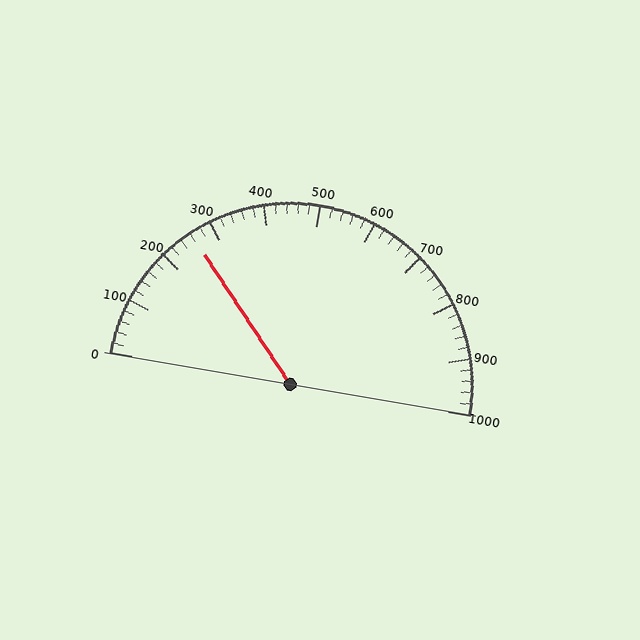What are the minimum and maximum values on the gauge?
The gauge ranges from 0 to 1000.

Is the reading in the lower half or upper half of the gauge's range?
The reading is in the lower half of the range (0 to 1000).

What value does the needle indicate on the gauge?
The needle indicates approximately 260.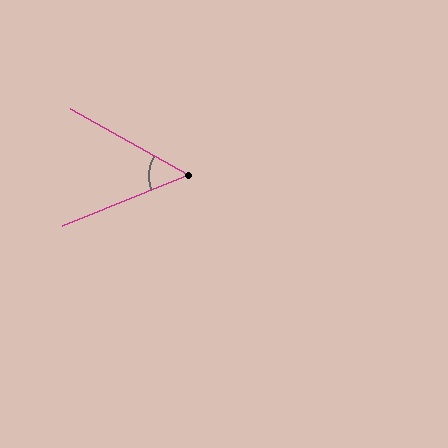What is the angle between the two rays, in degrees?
Approximately 51 degrees.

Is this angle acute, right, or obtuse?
It is acute.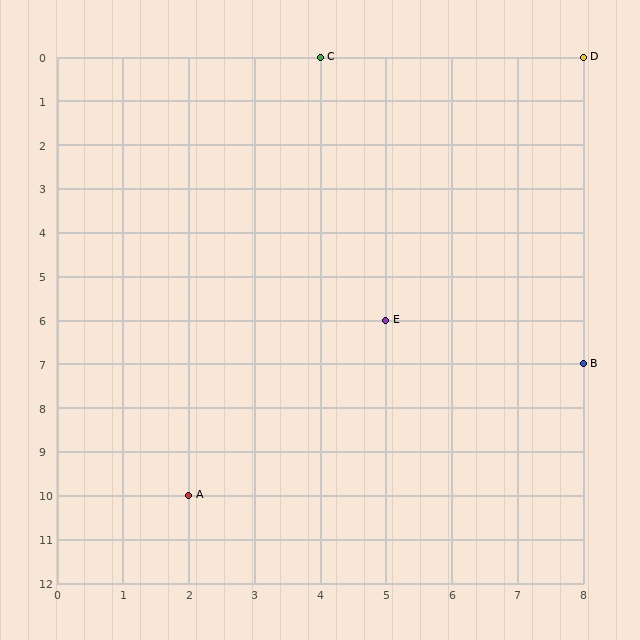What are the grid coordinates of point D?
Point D is at grid coordinates (8, 0).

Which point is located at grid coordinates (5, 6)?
Point E is at (5, 6).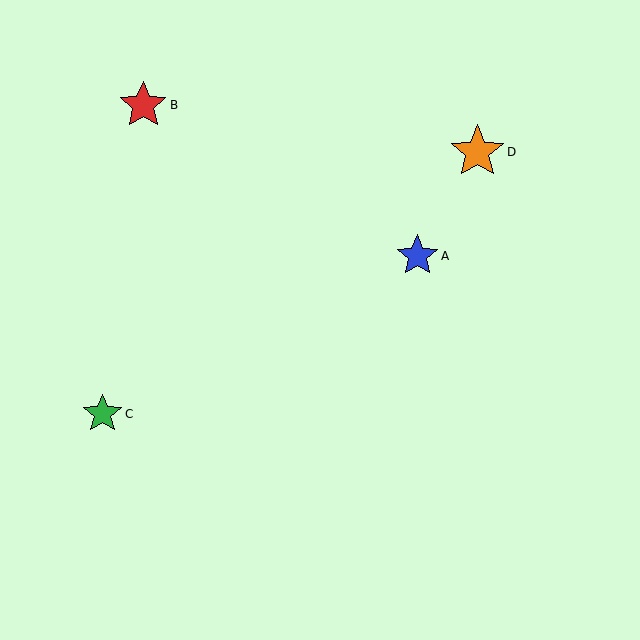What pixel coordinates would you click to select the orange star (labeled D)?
Click at (477, 152) to select the orange star D.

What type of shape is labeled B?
Shape B is a red star.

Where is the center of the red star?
The center of the red star is at (143, 105).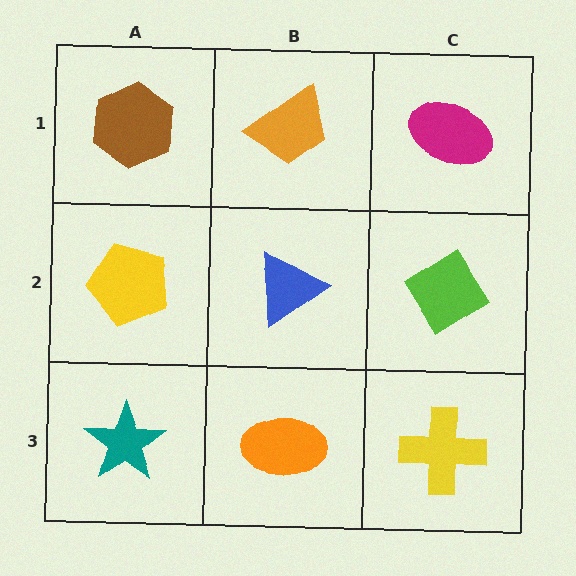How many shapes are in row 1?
3 shapes.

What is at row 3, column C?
A yellow cross.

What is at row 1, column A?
A brown hexagon.